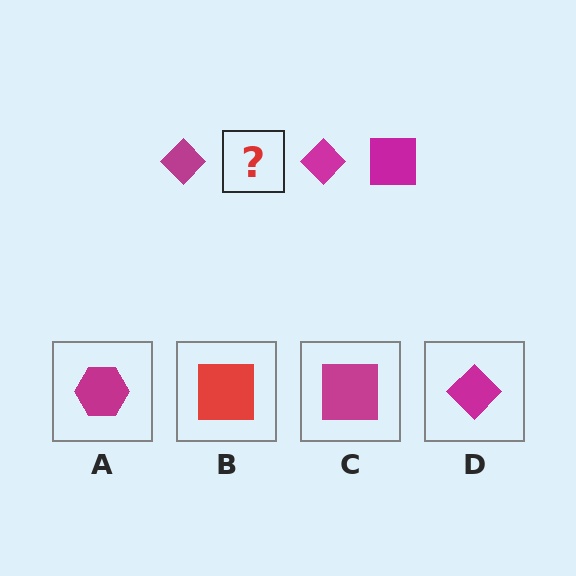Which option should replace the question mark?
Option C.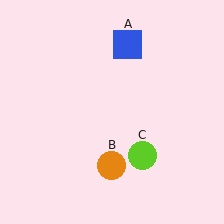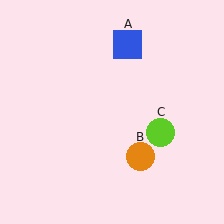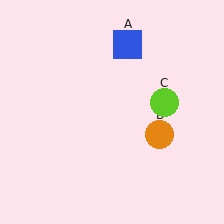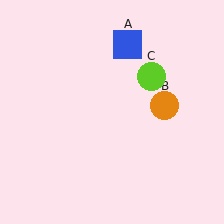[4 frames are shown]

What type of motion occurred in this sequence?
The orange circle (object B), lime circle (object C) rotated counterclockwise around the center of the scene.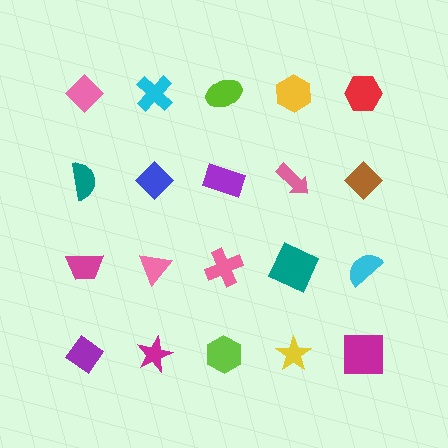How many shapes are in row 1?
5 shapes.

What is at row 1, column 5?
A red hexagon.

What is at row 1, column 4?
A yellow hexagon.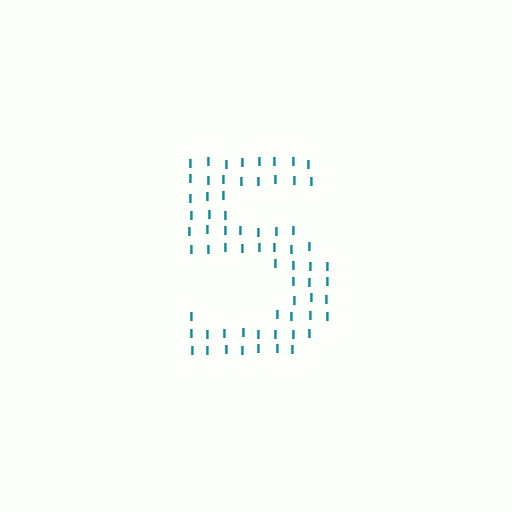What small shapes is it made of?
It is made of small letter I's.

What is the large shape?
The large shape is the digit 5.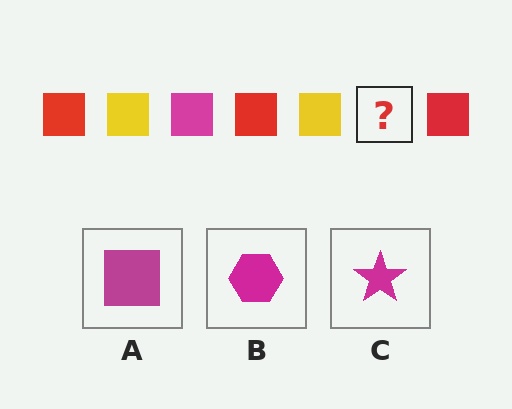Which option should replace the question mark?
Option A.